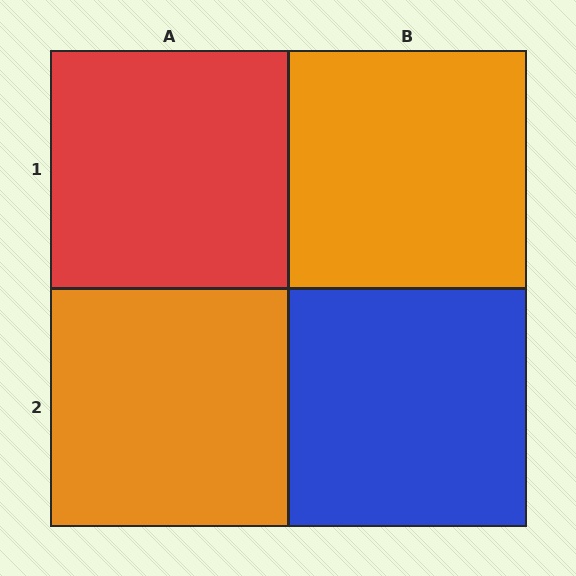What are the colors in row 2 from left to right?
Orange, blue.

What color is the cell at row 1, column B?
Orange.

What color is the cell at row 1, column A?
Red.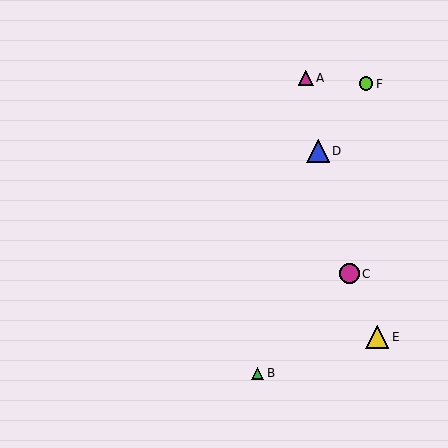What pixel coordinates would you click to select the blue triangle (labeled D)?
Click at (318, 151) to select the blue triangle D.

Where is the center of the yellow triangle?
The center of the yellow triangle is at (377, 337).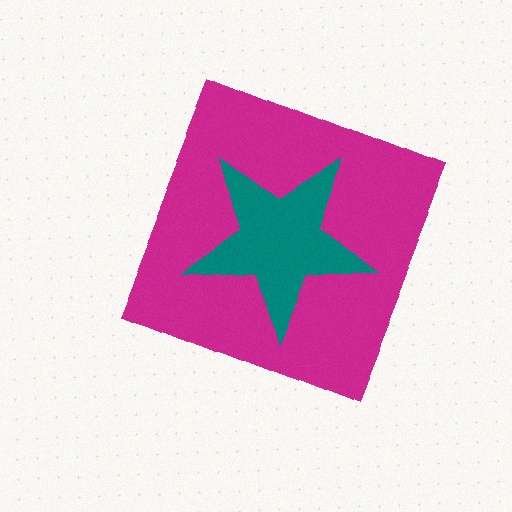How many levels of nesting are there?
2.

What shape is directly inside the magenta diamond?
The teal star.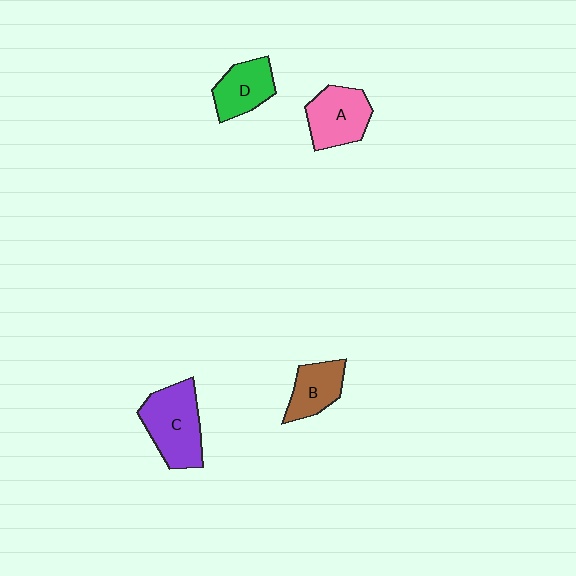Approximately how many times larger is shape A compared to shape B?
Approximately 1.3 times.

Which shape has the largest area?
Shape C (purple).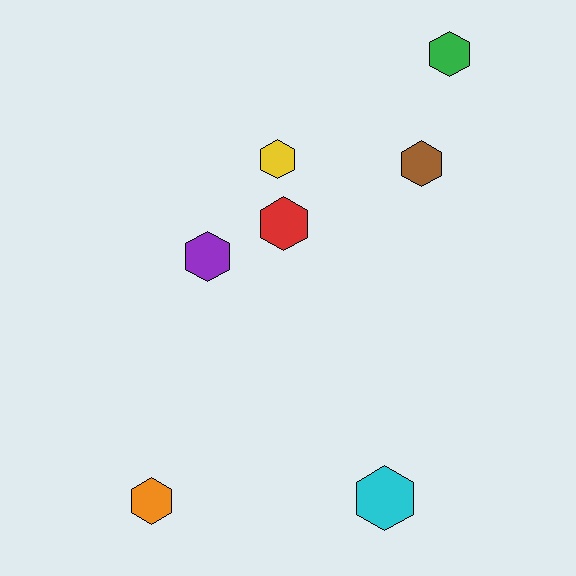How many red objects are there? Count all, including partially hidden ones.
There is 1 red object.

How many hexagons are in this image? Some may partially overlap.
There are 7 hexagons.